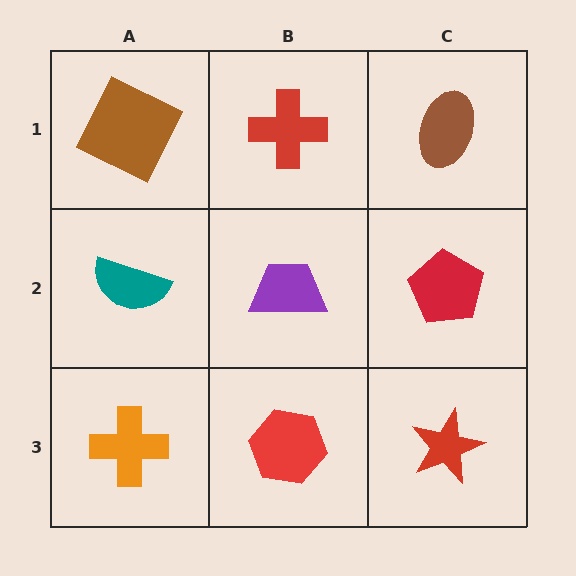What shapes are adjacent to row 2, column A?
A brown square (row 1, column A), an orange cross (row 3, column A), a purple trapezoid (row 2, column B).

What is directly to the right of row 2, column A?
A purple trapezoid.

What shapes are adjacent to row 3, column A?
A teal semicircle (row 2, column A), a red hexagon (row 3, column B).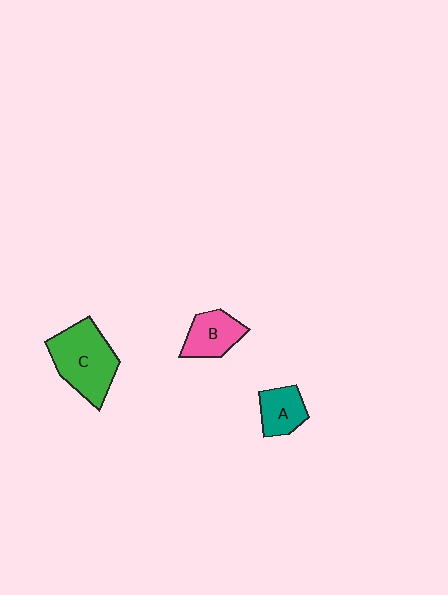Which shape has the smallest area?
Shape A (teal).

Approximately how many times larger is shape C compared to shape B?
Approximately 1.8 times.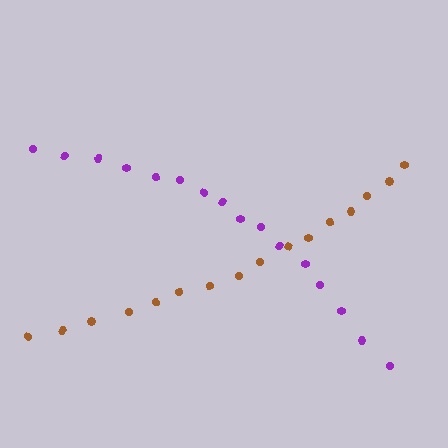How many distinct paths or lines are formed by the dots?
There are 2 distinct paths.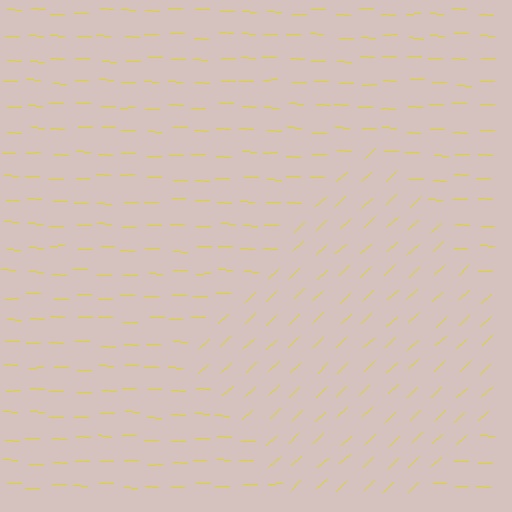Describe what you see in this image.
The image is filled with small yellow line segments. A diamond region in the image has lines oriented differently from the surrounding lines, creating a visible texture boundary.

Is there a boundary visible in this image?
Yes, there is a texture boundary formed by a change in line orientation.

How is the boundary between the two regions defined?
The boundary is defined purely by a change in line orientation (approximately 45 degrees difference). All lines are the same color and thickness.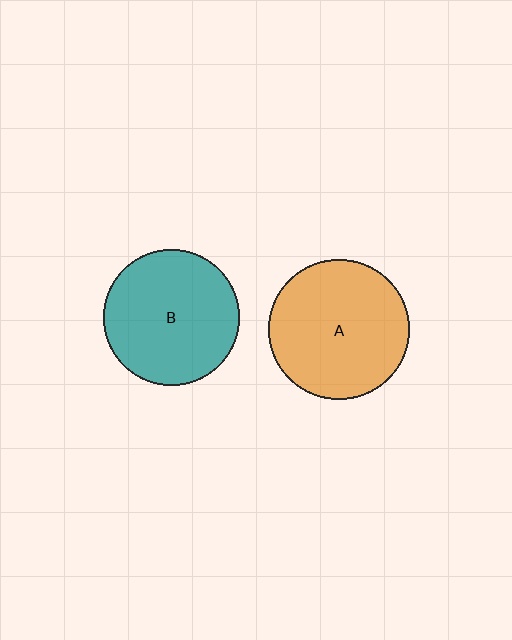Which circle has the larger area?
Circle A (orange).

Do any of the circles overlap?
No, none of the circles overlap.